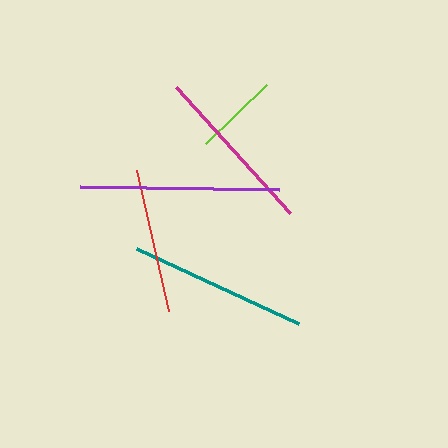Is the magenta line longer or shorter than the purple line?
The purple line is longer than the magenta line.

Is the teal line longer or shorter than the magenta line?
The teal line is longer than the magenta line.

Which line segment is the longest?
The purple line is the longest at approximately 199 pixels.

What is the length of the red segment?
The red segment is approximately 144 pixels long.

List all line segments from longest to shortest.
From longest to shortest: purple, teal, magenta, red, lime.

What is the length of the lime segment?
The lime segment is approximately 85 pixels long.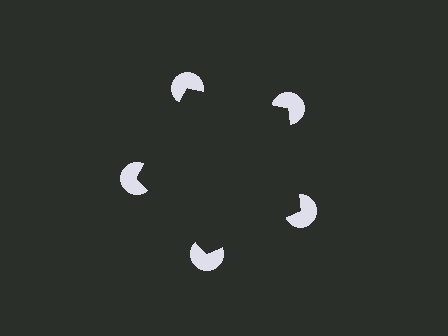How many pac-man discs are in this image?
There are 5 — one at each vertex of the illusory pentagon.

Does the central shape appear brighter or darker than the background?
It typically appears slightly darker than the background, even though no actual brightness change is drawn.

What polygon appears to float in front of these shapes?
An illusory pentagon — its edges are inferred from the aligned wedge cuts in the pac-man discs, not physically drawn.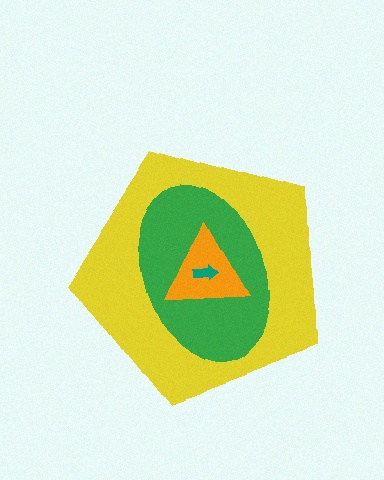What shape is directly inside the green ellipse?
The orange triangle.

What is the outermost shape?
The yellow pentagon.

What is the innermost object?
The teal arrow.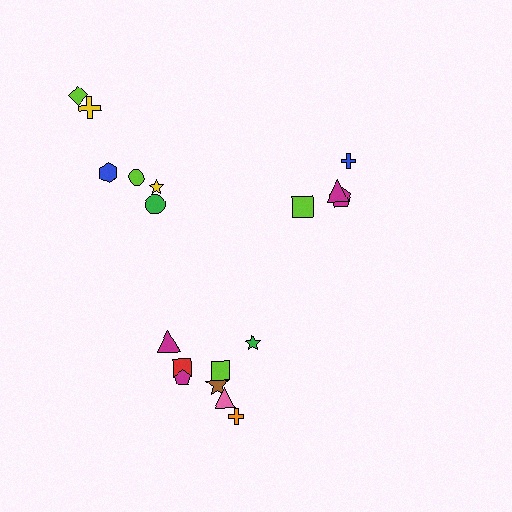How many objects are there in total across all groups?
There are 18 objects.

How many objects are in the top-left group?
There are 6 objects.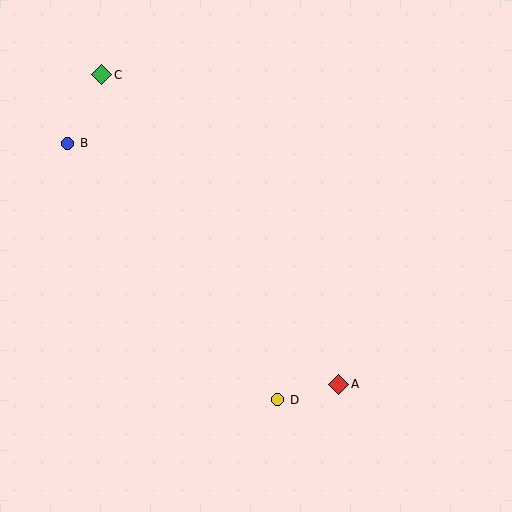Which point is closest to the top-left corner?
Point C is closest to the top-left corner.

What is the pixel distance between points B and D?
The distance between B and D is 331 pixels.